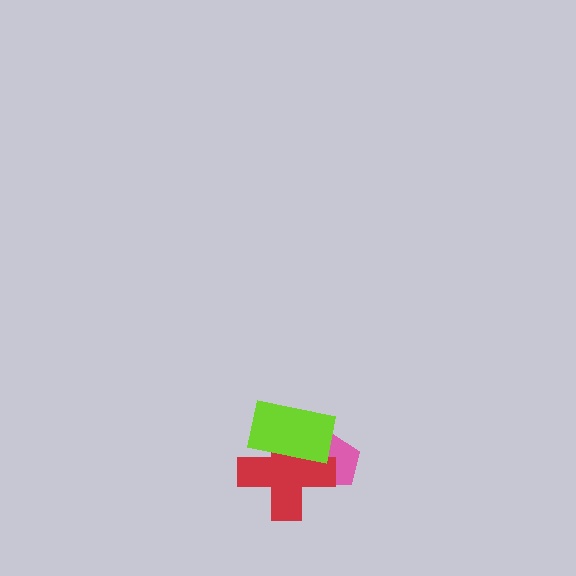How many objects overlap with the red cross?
2 objects overlap with the red cross.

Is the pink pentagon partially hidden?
Yes, it is partially covered by another shape.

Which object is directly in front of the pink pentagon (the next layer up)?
The red cross is directly in front of the pink pentagon.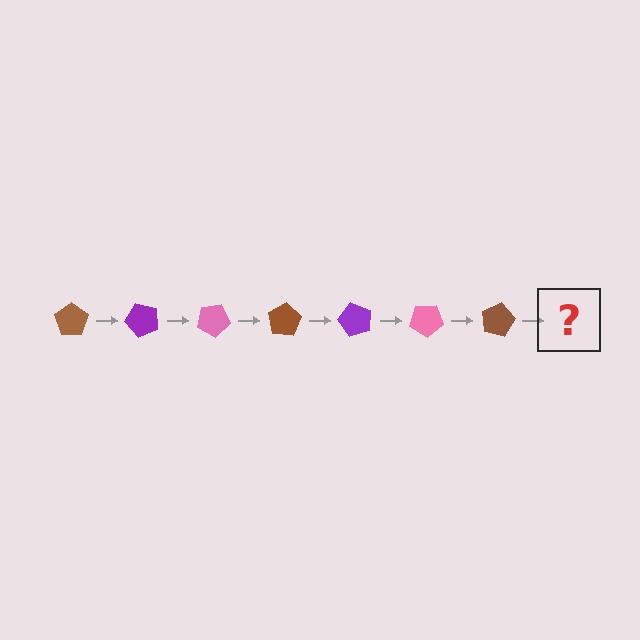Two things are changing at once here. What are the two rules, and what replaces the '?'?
The two rules are that it rotates 50 degrees each step and the color cycles through brown, purple, and pink. The '?' should be a purple pentagon, rotated 350 degrees from the start.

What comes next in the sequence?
The next element should be a purple pentagon, rotated 350 degrees from the start.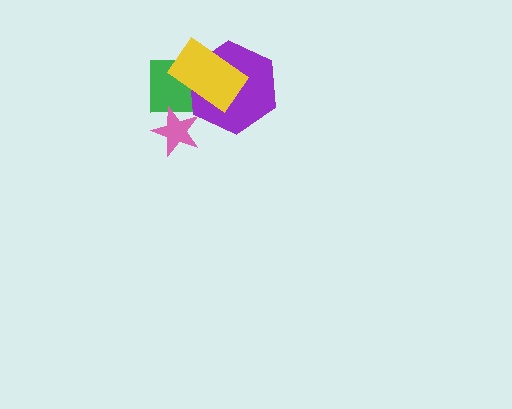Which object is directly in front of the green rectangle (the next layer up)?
The purple hexagon is directly in front of the green rectangle.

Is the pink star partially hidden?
No, no other shape covers it.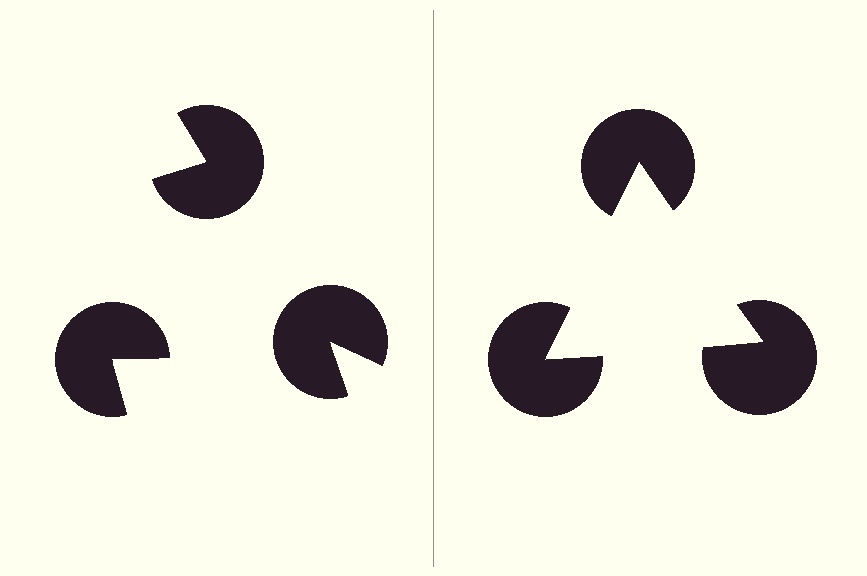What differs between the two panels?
The pac-man discs are positioned identically on both sides; only the wedge orientations differ. On the right they align to a triangle; on the left they are misaligned.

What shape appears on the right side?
An illusory triangle.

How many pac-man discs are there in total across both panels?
6 — 3 on each side.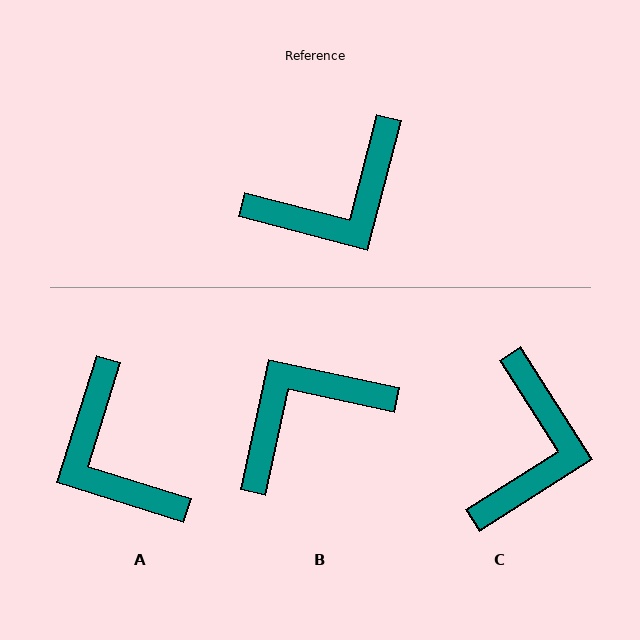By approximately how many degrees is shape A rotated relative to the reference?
Approximately 93 degrees clockwise.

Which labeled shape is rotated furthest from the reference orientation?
B, about 178 degrees away.